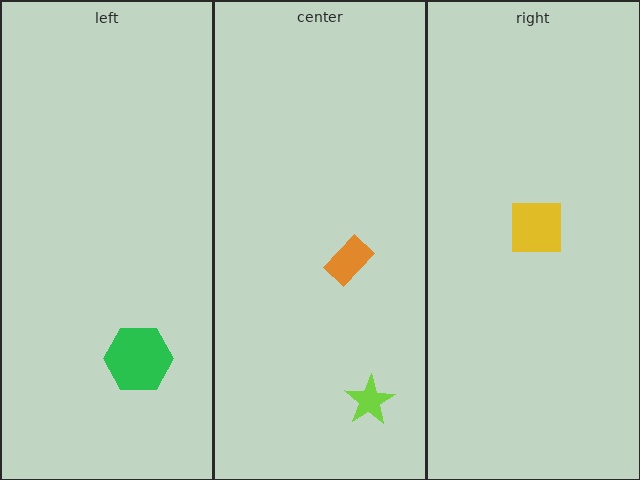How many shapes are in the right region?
1.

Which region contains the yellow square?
The right region.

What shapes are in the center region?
The orange rectangle, the lime star.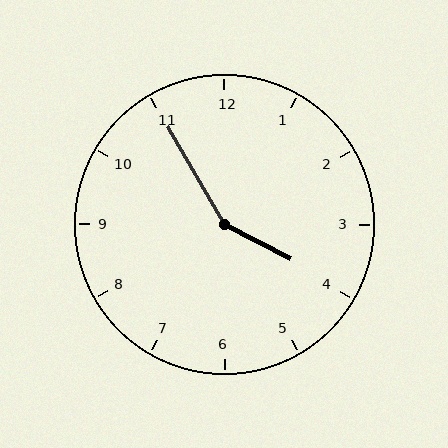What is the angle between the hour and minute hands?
Approximately 148 degrees.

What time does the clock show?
3:55.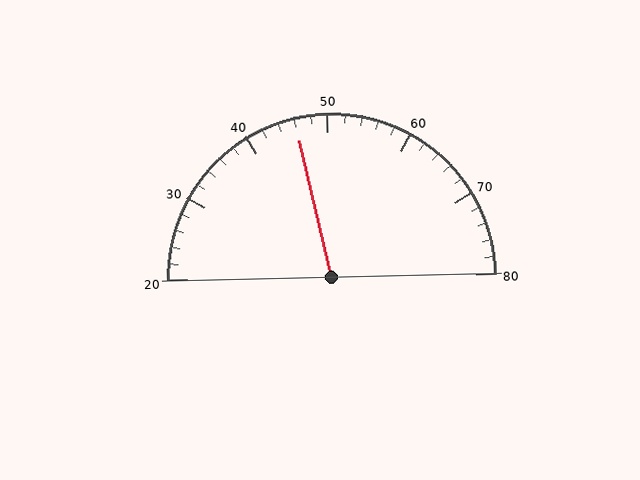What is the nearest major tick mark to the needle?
The nearest major tick mark is 50.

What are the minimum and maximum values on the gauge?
The gauge ranges from 20 to 80.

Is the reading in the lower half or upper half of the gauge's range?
The reading is in the lower half of the range (20 to 80).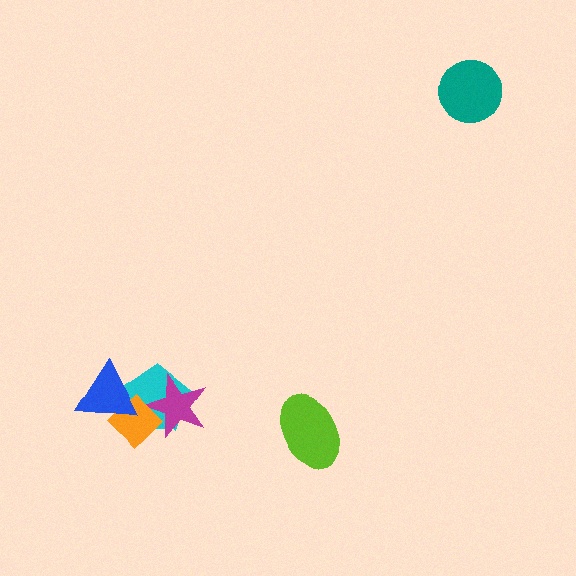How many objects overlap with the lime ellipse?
0 objects overlap with the lime ellipse.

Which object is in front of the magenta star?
The orange diamond is in front of the magenta star.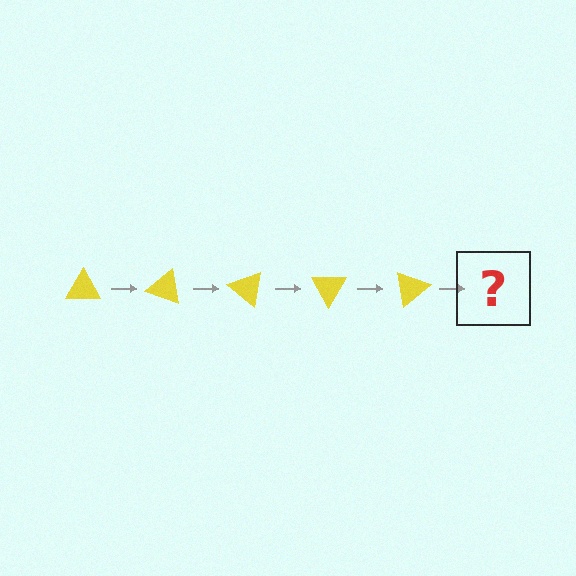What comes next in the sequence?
The next element should be a yellow triangle rotated 100 degrees.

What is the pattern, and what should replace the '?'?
The pattern is that the triangle rotates 20 degrees each step. The '?' should be a yellow triangle rotated 100 degrees.